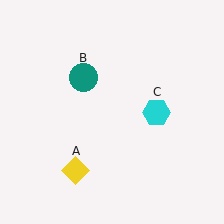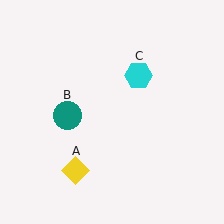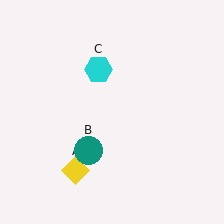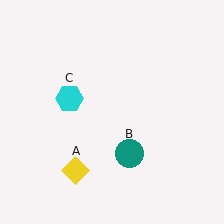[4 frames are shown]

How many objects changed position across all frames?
2 objects changed position: teal circle (object B), cyan hexagon (object C).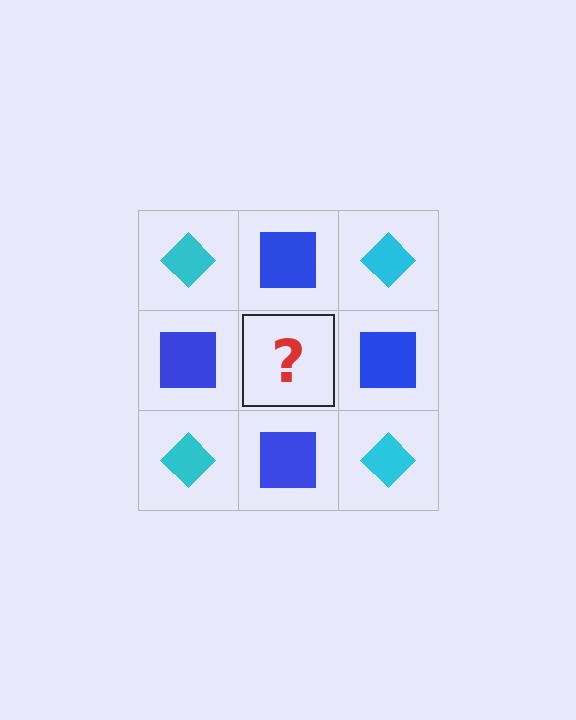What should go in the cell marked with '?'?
The missing cell should contain a cyan diamond.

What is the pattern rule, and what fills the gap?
The rule is that it alternates cyan diamond and blue square in a checkerboard pattern. The gap should be filled with a cyan diamond.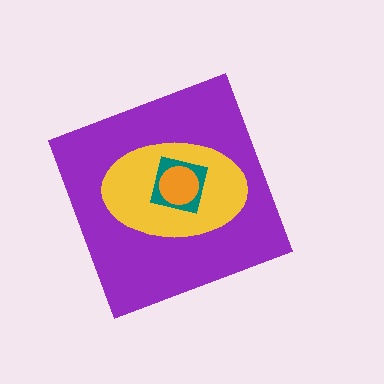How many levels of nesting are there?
4.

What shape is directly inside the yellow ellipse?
The teal square.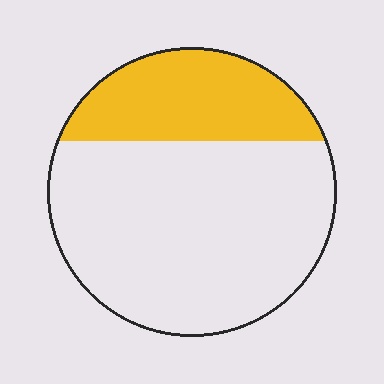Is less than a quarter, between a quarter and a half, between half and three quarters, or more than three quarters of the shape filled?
Between a quarter and a half.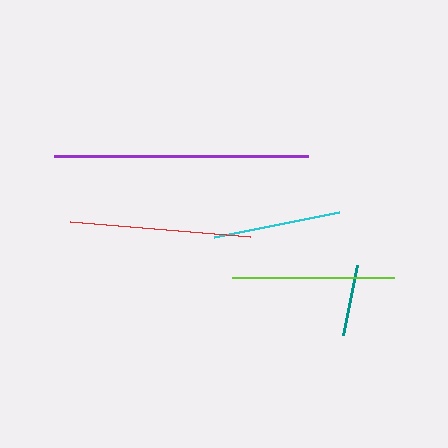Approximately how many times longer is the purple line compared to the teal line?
The purple line is approximately 3.5 times the length of the teal line.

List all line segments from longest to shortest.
From longest to shortest: purple, red, lime, cyan, teal.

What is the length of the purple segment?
The purple segment is approximately 254 pixels long.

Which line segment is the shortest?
The teal line is the shortest at approximately 72 pixels.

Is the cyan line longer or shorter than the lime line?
The lime line is longer than the cyan line.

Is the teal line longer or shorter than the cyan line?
The cyan line is longer than the teal line.